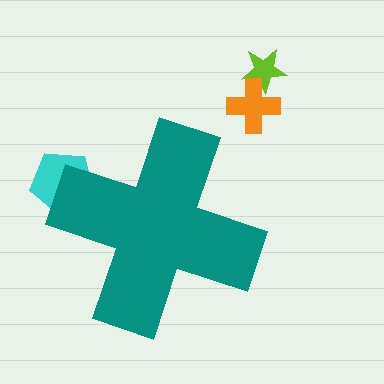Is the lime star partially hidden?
No, the lime star is fully visible.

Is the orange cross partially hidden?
No, the orange cross is fully visible.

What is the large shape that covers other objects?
A teal cross.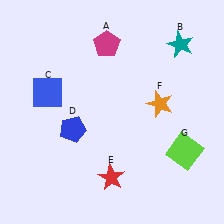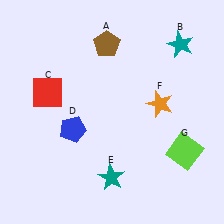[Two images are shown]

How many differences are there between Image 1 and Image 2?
There are 3 differences between the two images.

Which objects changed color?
A changed from magenta to brown. C changed from blue to red. E changed from red to teal.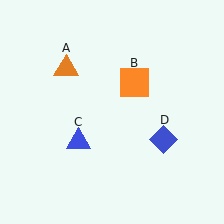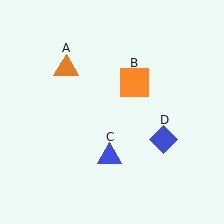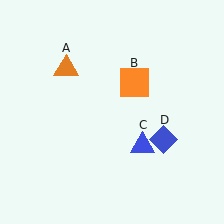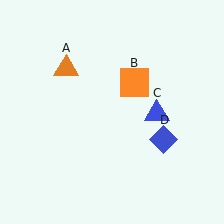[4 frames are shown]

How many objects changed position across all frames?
1 object changed position: blue triangle (object C).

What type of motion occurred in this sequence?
The blue triangle (object C) rotated counterclockwise around the center of the scene.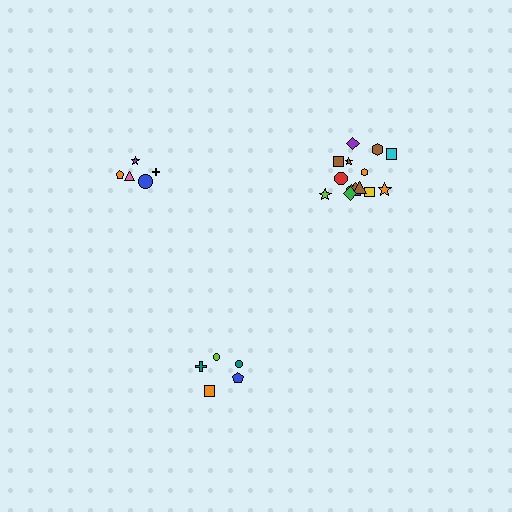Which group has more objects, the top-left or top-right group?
The top-right group.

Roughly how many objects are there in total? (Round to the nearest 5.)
Roughly 25 objects in total.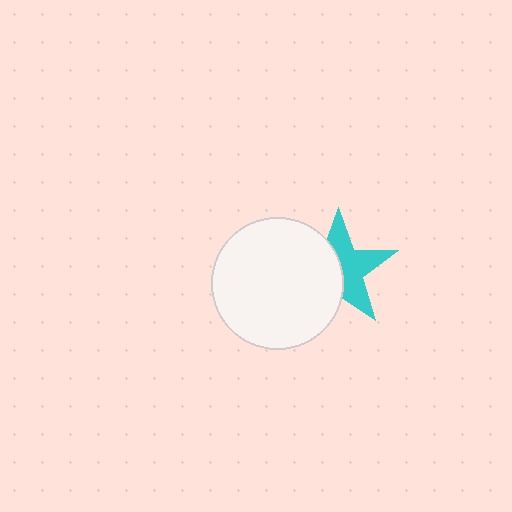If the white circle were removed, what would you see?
You would see the complete cyan star.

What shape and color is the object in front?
The object in front is a white circle.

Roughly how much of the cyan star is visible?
About half of it is visible (roughly 52%).